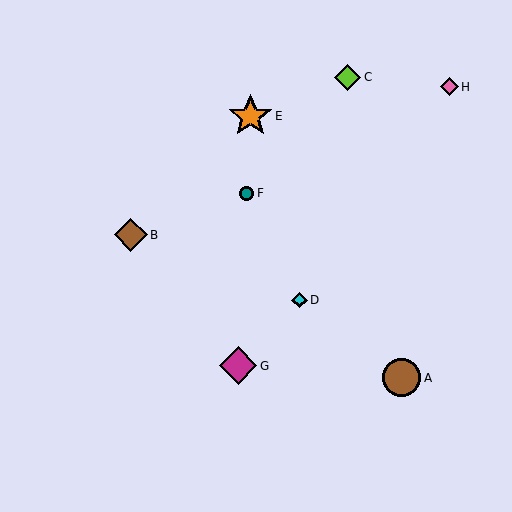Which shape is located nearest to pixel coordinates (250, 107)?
The orange star (labeled E) at (250, 116) is nearest to that location.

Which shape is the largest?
The orange star (labeled E) is the largest.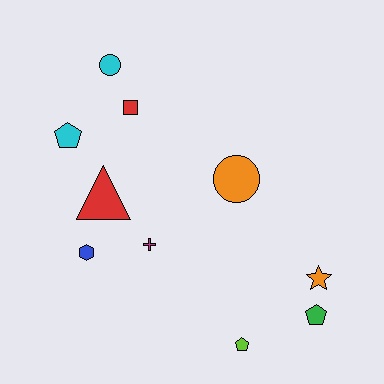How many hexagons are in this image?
There is 1 hexagon.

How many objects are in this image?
There are 10 objects.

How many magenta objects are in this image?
There is 1 magenta object.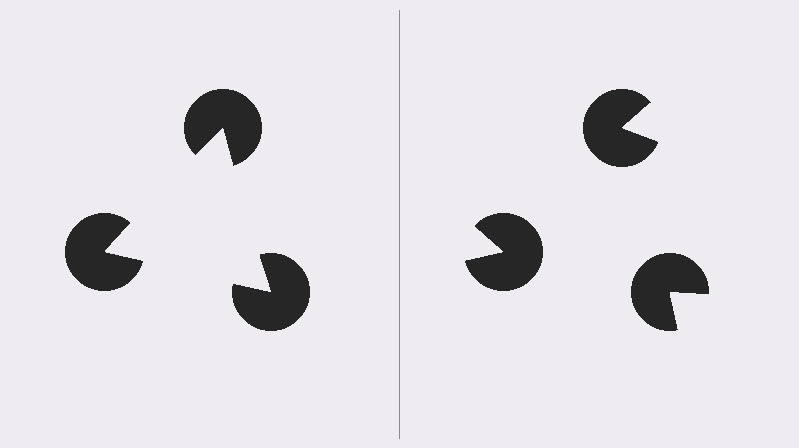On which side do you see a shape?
An illusory triangle appears on the left side. On the right side the wedge cuts are rotated, so no coherent shape forms.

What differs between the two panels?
The pac-man discs are positioned identically on both sides; only the wedge orientations differ. On the left they align to a triangle; on the right they are misaligned.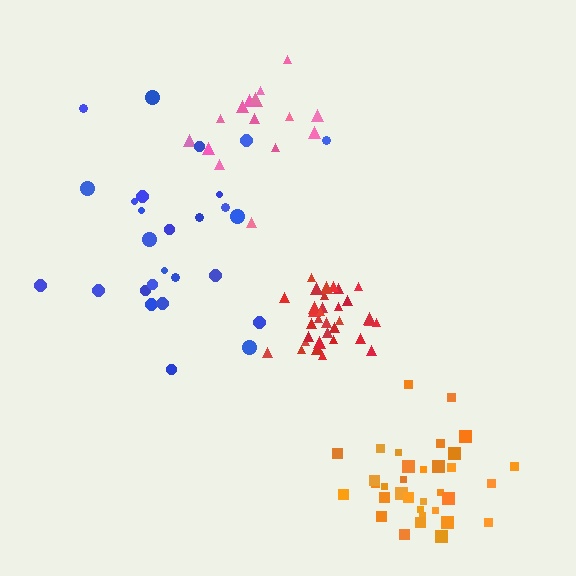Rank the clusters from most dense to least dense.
red, orange, pink, blue.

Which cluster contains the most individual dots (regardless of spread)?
Orange (34).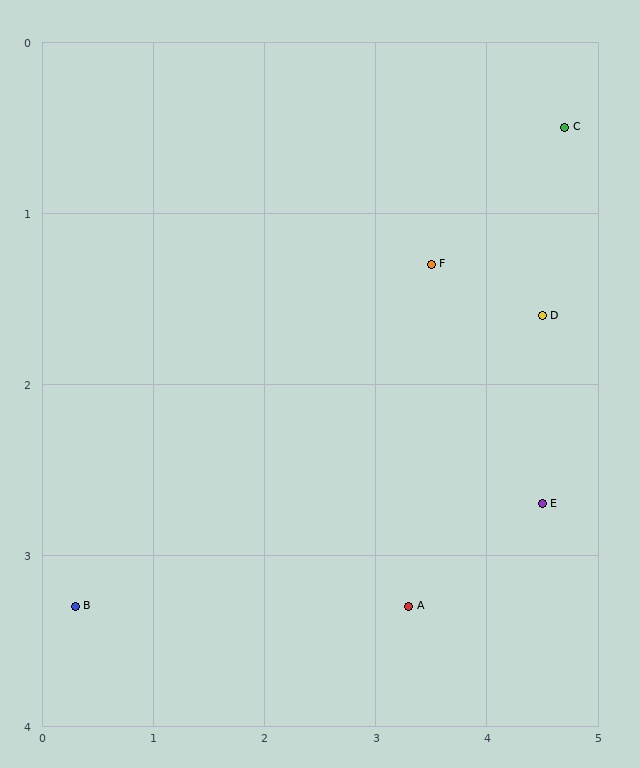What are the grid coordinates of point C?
Point C is at approximately (4.7, 0.5).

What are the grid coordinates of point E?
Point E is at approximately (4.5, 2.7).